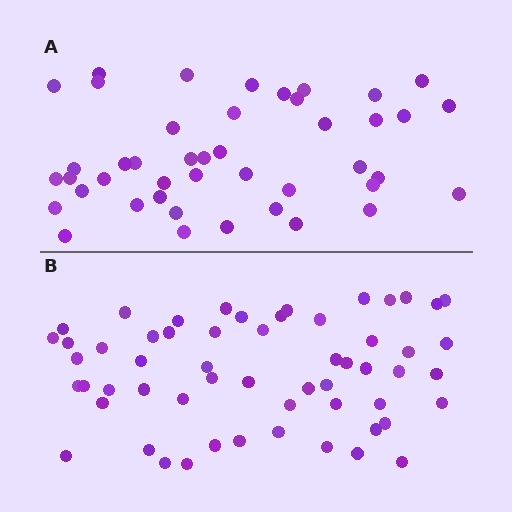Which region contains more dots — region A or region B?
Region B (the bottom region) has more dots.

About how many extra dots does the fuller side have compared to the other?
Region B has approximately 15 more dots than region A.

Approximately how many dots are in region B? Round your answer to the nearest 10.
About 60 dots. (The exact count is 57, which rounds to 60.)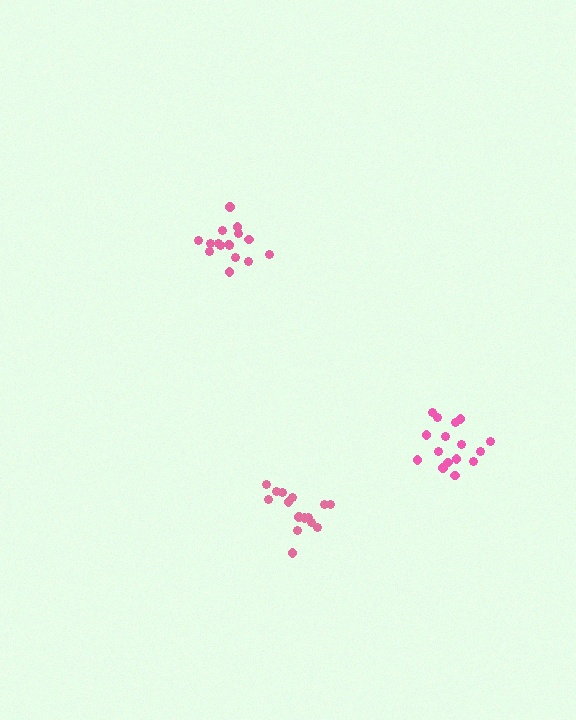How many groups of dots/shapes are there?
There are 3 groups.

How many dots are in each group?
Group 1: 16 dots, Group 2: 15 dots, Group 3: 16 dots (47 total).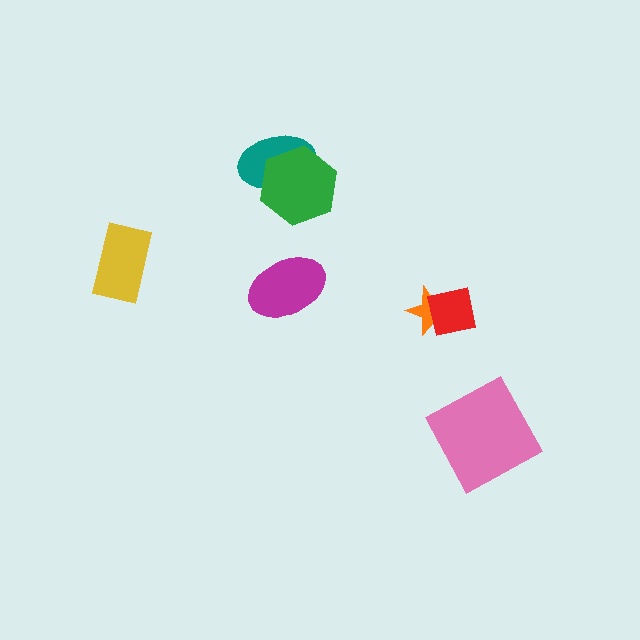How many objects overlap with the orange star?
1 object overlaps with the orange star.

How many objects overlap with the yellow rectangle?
0 objects overlap with the yellow rectangle.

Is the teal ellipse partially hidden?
Yes, it is partially covered by another shape.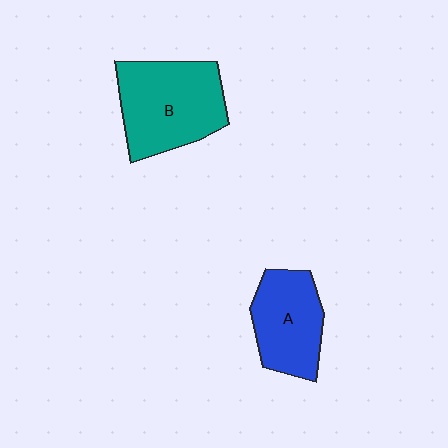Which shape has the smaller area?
Shape A (blue).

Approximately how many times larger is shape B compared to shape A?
Approximately 1.4 times.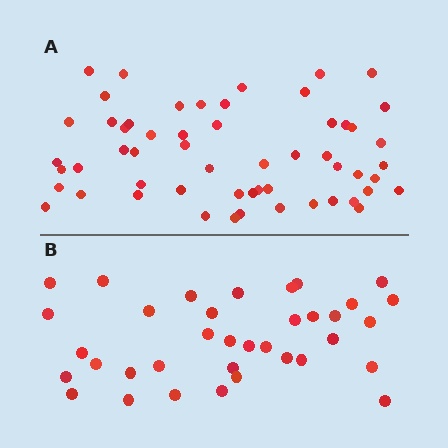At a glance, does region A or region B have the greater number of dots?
Region A (the top region) has more dots.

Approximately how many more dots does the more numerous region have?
Region A has approximately 20 more dots than region B.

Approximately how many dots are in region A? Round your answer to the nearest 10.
About 60 dots. (The exact count is 56, which rounds to 60.)